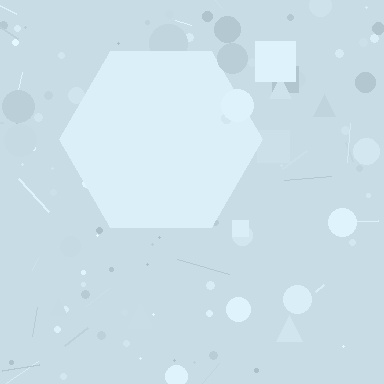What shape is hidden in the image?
A hexagon is hidden in the image.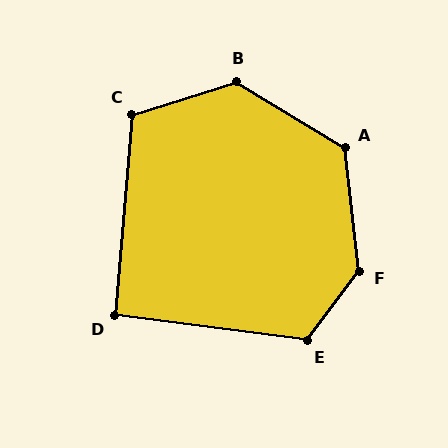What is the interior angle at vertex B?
Approximately 131 degrees (obtuse).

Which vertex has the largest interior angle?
F, at approximately 137 degrees.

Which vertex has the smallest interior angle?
D, at approximately 92 degrees.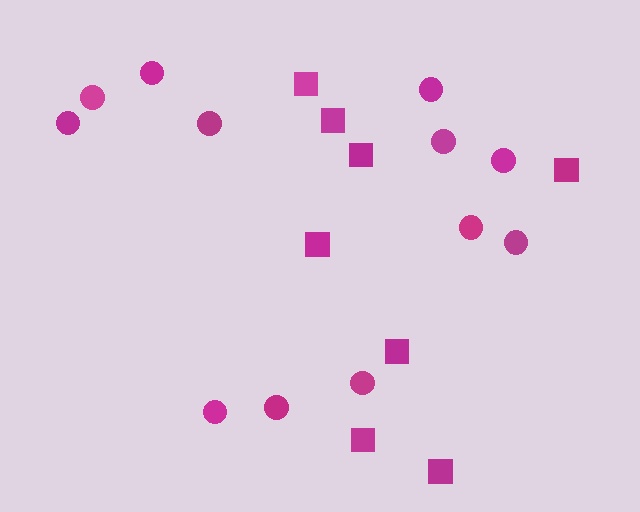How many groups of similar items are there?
There are 2 groups: one group of squares (8) and one group of circles (12).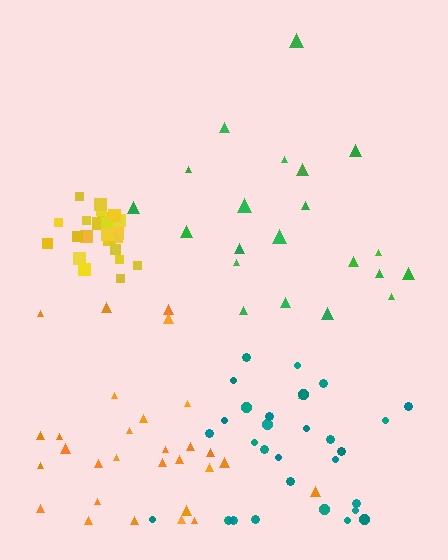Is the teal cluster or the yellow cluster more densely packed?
Yellow.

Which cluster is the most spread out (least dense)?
Green.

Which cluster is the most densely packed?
Yellow.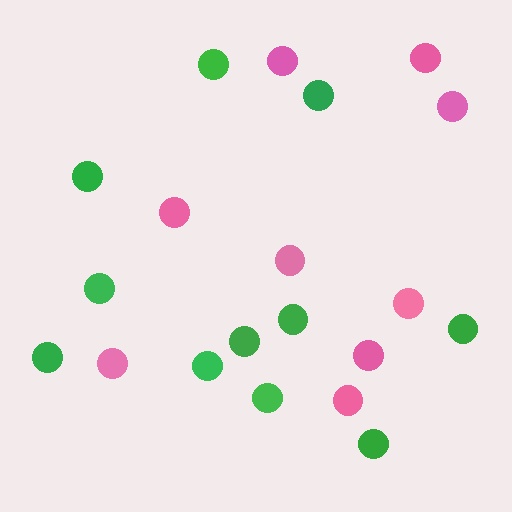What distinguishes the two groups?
There are 2 groups: one group of pink circles (9) and one group of green circles (11).